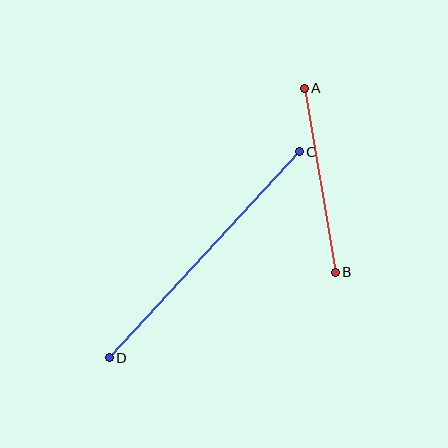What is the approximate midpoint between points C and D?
The midpoint is at approximately (204, 255) pixels.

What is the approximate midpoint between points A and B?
The midpoint is at approximately (320, 180) pixels.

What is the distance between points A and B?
The distance is approximately 187 pixels.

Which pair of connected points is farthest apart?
Points C and D are farthest apart.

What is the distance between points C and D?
The distance is approximately 280 pixels.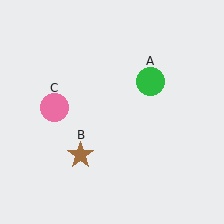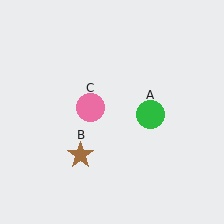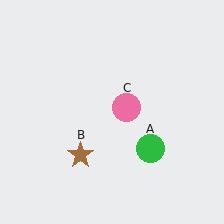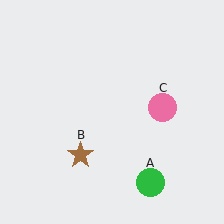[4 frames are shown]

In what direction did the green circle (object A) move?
The green circle (object A) moved down.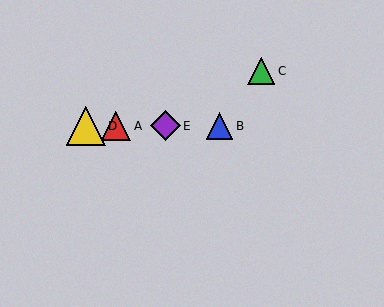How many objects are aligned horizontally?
4 objects (A, B, D, E) are aligned horizontally.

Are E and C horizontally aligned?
No, E is at y≈126 and C is at y≈71.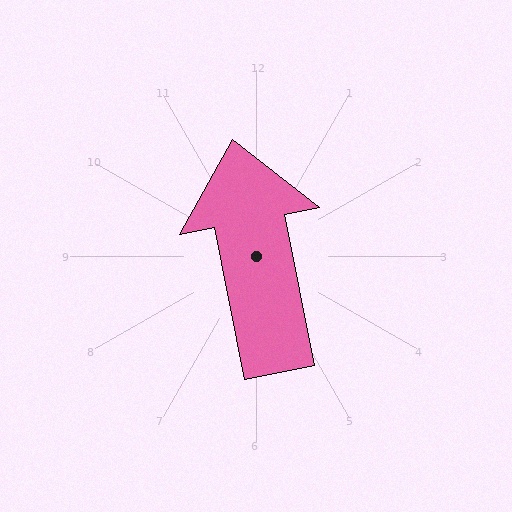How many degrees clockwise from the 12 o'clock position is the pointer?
Approximately 349 degrees.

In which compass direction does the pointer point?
North.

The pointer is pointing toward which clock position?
Roughly 12 o'clock.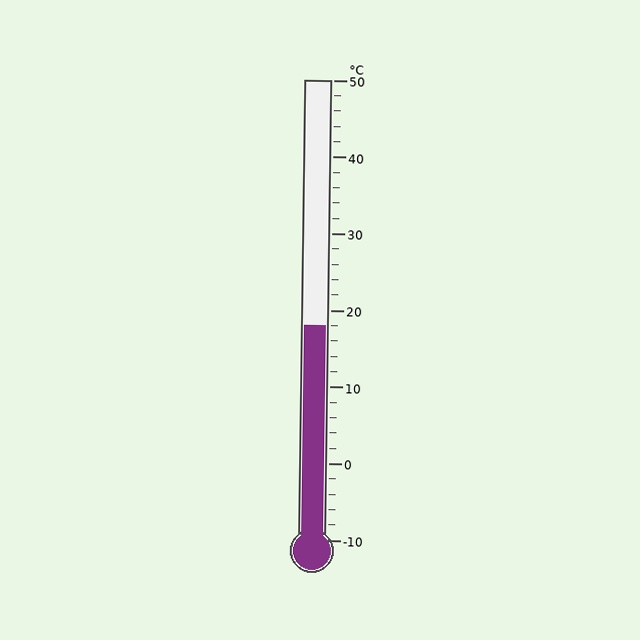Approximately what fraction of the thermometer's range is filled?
The thermometer is filled to approximately 45% of its range.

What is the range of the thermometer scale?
The thermometer scale ranges from -10°C to 50°C.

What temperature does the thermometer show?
The thermometer shows approximately 18°C.